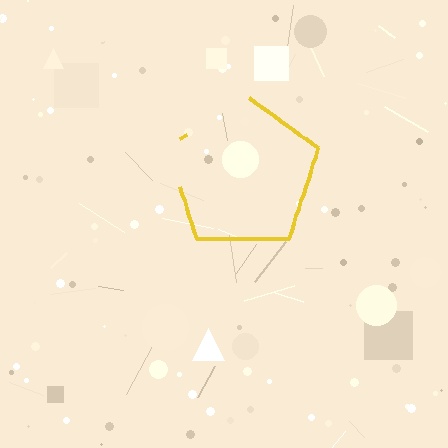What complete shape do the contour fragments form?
The contour fragments form a pentagon.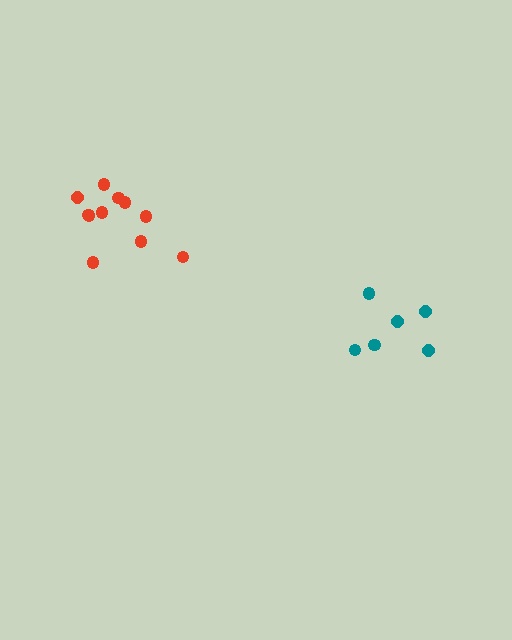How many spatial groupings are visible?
There are 2 spatial groupings.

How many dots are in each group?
Group 1: 6 dots, Group 2: 11 dots (17 total).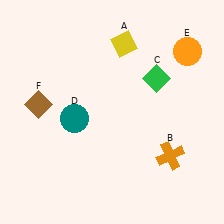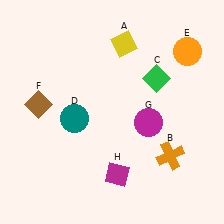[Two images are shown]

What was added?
A magenta circle (G), a magenta diamond (H) were added in Image 2.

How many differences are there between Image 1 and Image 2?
There are 2 differences between the two images.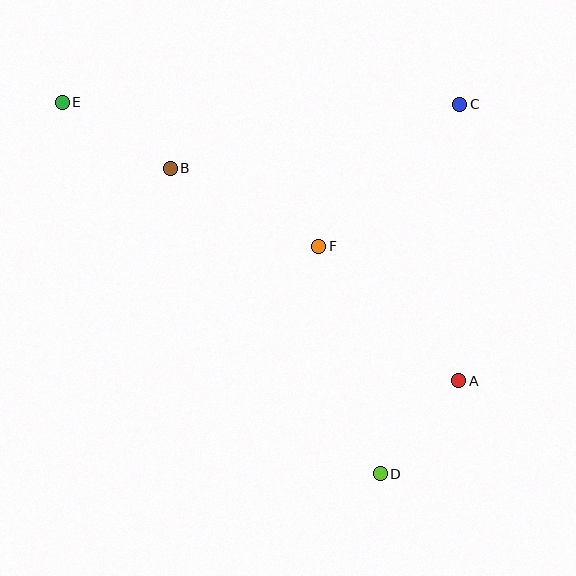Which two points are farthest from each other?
Points D and E are farthest from each other.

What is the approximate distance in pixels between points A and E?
The distance between A and E is approximately 484 pixels.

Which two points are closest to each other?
Points A and D are closest to each other.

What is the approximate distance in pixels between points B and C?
The distance between B and C is approximately 296 pixels.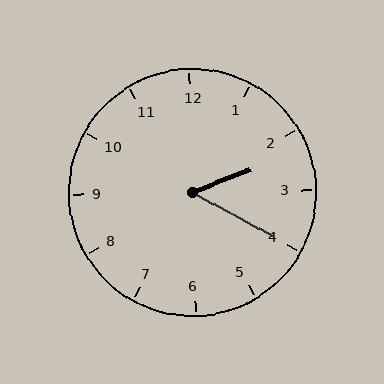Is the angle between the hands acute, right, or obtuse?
It is acute.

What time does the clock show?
2:20.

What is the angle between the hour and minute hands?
Approximately 50 degrees.